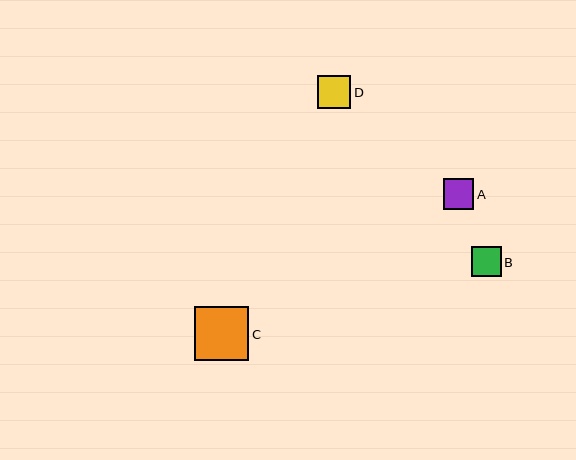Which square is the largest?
Square C is the largest with a size of approximately 54 pixels.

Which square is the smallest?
Square B is the smallest with a size of approximately 30 pixels.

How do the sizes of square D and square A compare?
Square D and square A are approximately the same size.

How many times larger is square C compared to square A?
Square C is approximately 1.8 times the size of square A.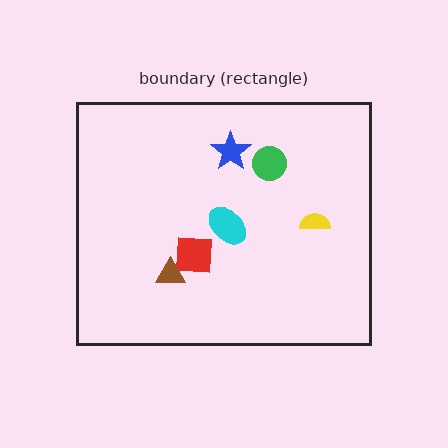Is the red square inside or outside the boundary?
Inside.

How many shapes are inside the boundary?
6 inside, 0 outside.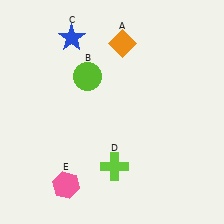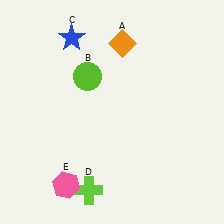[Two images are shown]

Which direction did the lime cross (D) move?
The lime cross (D) moved left.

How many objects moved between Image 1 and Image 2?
1 object moved between the two images.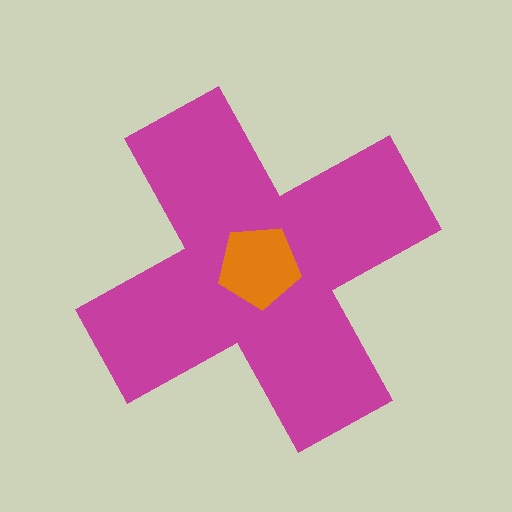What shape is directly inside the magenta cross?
The orange pentagon.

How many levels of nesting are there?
2.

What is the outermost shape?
The magenta cross.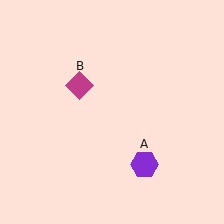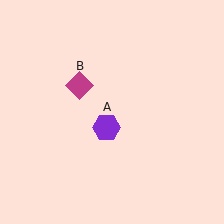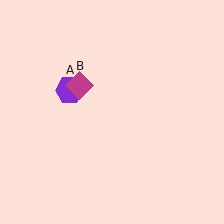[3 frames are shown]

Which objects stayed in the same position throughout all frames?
Magenta diamond (object B) remained stationary.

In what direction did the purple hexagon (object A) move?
The purple hexagon (object A) moved up and to the left.